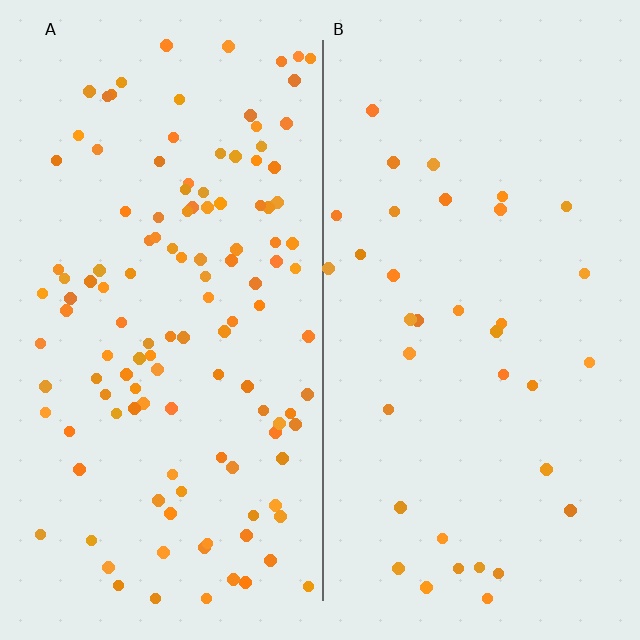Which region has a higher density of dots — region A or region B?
A (the left).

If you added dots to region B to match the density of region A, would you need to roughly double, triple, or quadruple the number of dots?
Approximately triple.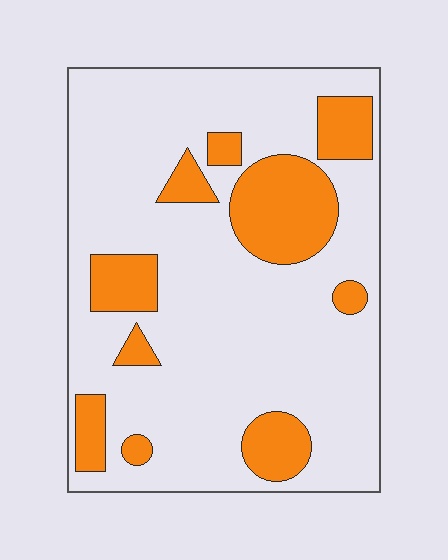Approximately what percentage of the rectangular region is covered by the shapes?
Approximately 20%.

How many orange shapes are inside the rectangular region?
10.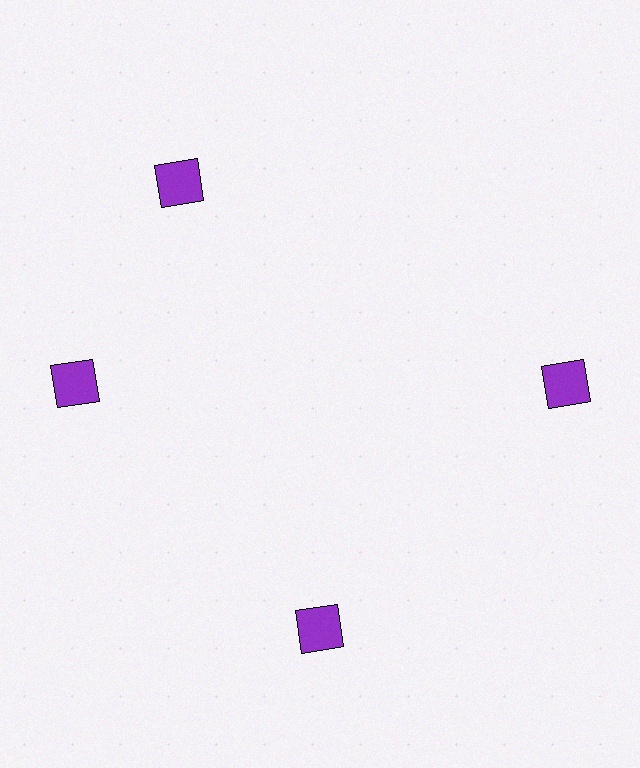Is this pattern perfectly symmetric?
No. The 4 purple squares are arranged in a ring, but one element near the 12 o'clock position is rotated out of alignment along the ring, breaking the 4-fold rotational symmetry.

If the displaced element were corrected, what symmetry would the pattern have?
It would have 4-fold rotational symmetry — the pattern would map onto itself every 90 degrees.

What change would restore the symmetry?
The symmetry would be restored by rotating it back into even spacing with its neighbors so that all 4 squares sit at equal angles and equal distance from the center.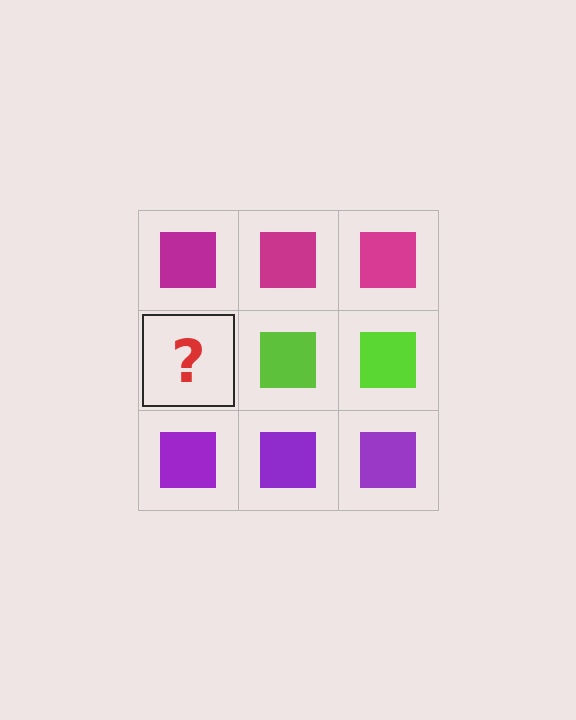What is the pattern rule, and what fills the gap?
The rule is that each row has a consistent color. The gap should be filled with a lime square.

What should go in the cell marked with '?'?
The missing cell should contain a lime square.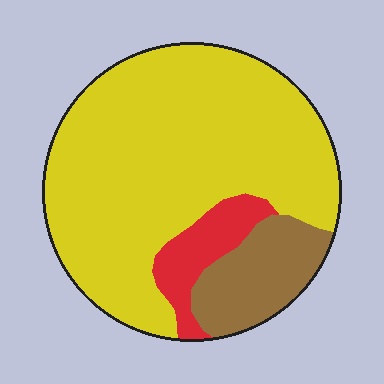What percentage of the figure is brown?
Brown covers roughly 15% of the figure.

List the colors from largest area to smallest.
From largest to smallest: yellow, brown, red.